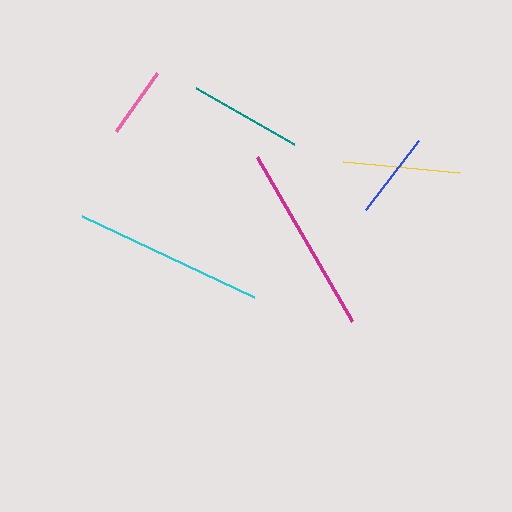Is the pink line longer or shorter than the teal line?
The teal line is longer than the pink line.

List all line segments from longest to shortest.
From longest to shortest: cyan, magenta, yellow, teal, blue, pink.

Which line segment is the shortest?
The pink line is the shortest at approximately 71 pixels.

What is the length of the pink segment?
The pink segment is approximately 71 pixels long.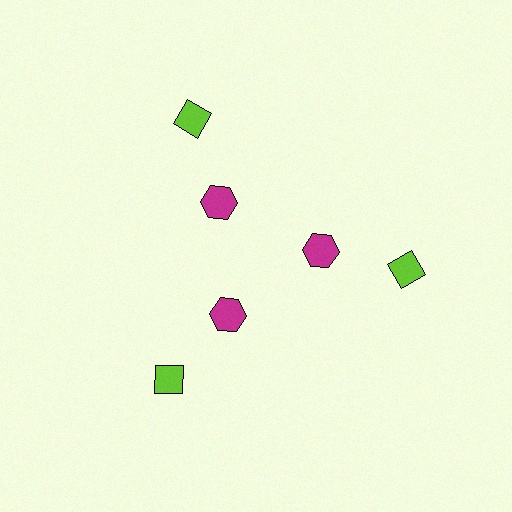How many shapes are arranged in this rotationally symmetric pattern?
There are 6 shapes, arranged in 3 groups of 2.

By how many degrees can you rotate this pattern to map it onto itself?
The pattern maps onto itself every 120 degrees of rotation.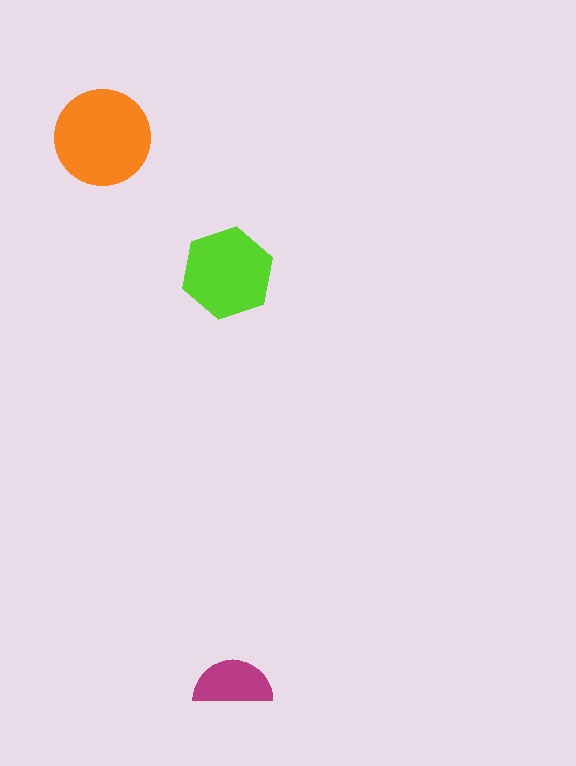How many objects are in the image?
There are 3 objects in the image.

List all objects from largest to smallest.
The orange circle, the lime hexagon, the magenta semicircle.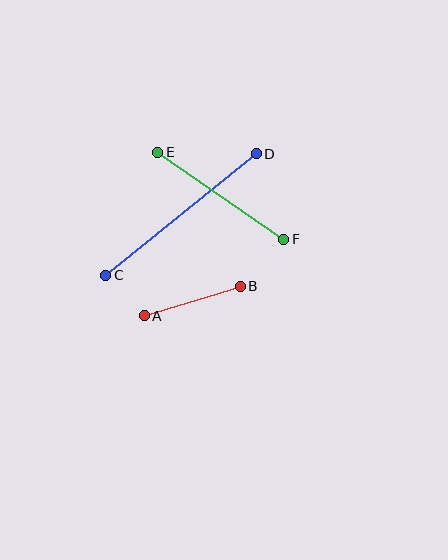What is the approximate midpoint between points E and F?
The midpoint is at approximately (221, 196) pixels.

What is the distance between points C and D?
The distance is approximately 194 pixels.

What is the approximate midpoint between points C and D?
The midpoint is at approximately (181, 215) pixels.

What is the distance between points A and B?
The distance is approximately 100 pixels.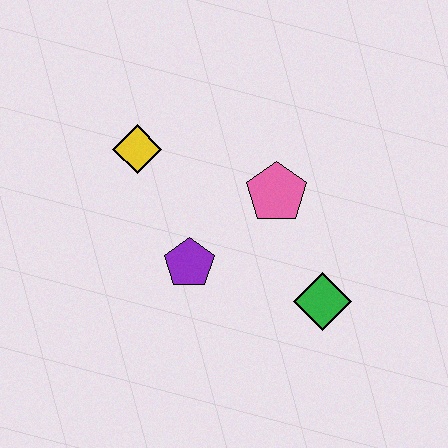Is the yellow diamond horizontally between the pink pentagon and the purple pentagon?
No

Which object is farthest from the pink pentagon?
The yellow diamond is farthest from the pink pentagon.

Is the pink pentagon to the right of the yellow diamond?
Yes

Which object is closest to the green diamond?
The pink pentagon is closest to the green diamond.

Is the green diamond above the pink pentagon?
No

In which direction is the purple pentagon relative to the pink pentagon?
The purple pentagon is to the left of the pink pentagon.